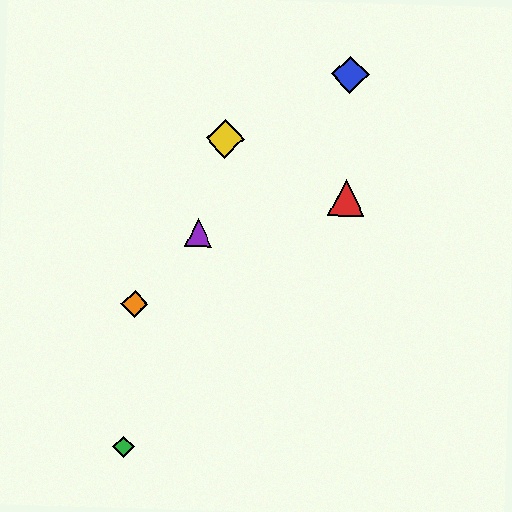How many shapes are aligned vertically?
2 shapes (the red triangle, the blue diamond) are aligned vertically.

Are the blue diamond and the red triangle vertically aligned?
Yes, both are at x≈350.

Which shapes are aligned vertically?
The red triangle, the blue diamond are aligned vertically.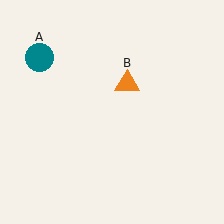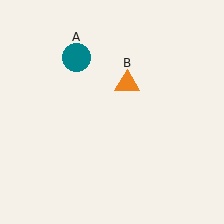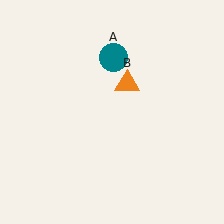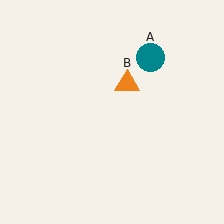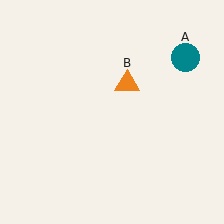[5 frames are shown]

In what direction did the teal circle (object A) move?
The teal circle (object A) moved right.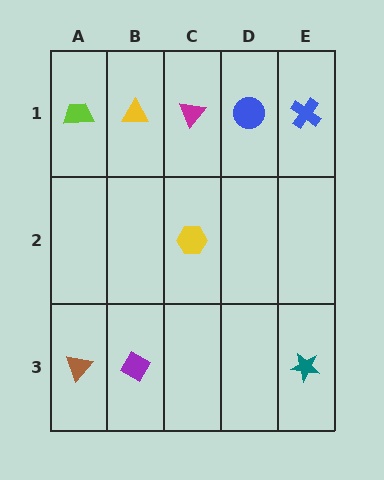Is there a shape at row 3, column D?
No, that cell is empty.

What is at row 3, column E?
A teal star.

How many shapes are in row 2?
1 shape.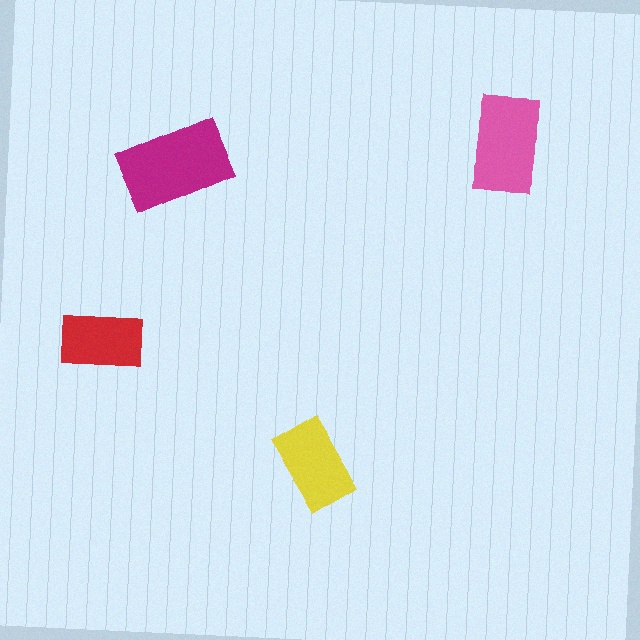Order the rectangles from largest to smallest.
the magenta one, the pink one, the yellow one, the red one.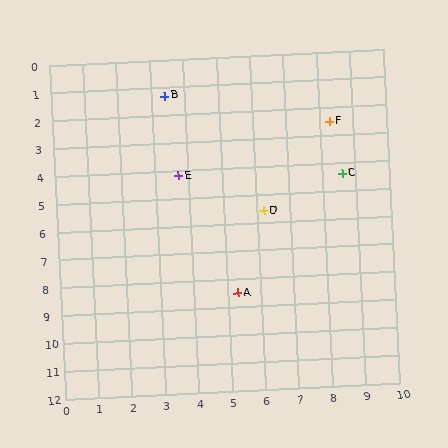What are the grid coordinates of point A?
Point A is at approximately (5.3, 8.5).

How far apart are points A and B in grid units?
Points A and B are about 7.4 grid units apart.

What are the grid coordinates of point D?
Point D is at approximately (6.2, 5.6).